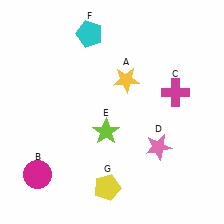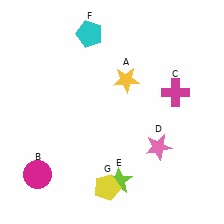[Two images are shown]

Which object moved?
The lime star (E) moved down.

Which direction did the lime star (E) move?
The lime star (E) moved down.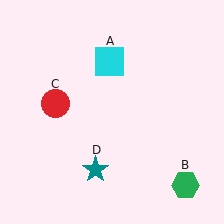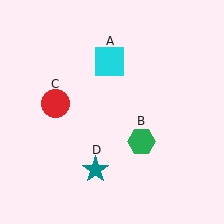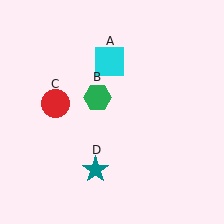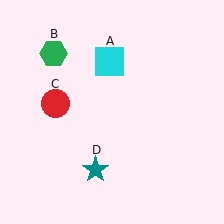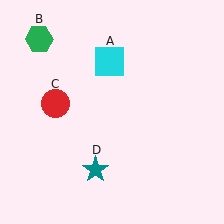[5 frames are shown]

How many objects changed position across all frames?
1 object changed position: green hexagon (object B).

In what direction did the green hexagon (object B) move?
The green hexagon (object B) moved up and to the left.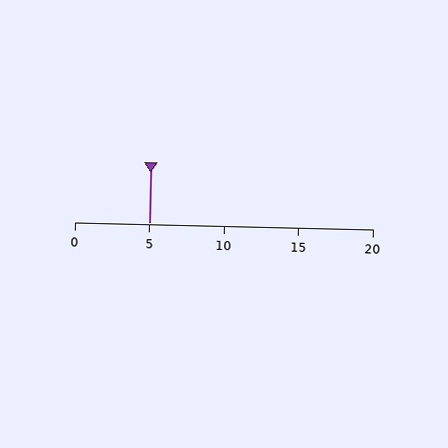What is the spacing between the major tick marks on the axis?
The major ticks are spaced 5 apart.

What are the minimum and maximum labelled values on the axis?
The axis runs from 0 to 20.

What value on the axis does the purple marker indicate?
The marker indicates approximately 5.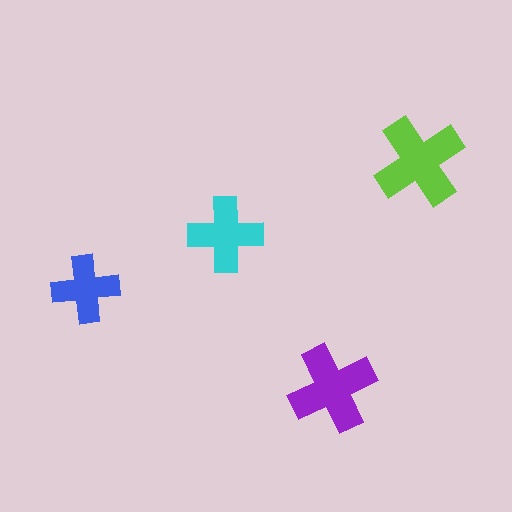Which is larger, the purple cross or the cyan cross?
The purple one.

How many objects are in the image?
There are 4 objects in the image.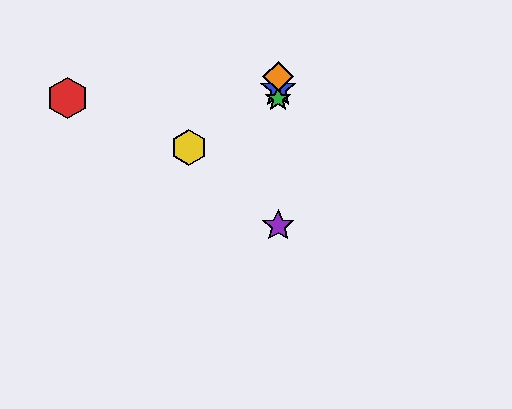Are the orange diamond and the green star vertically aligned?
Yes, both are at x≈278.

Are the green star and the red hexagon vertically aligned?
No, the green star is at x≈278 and the red hexagon is at x≈67.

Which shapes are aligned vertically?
The blue star, the green star, the purple star, the orange diamond are aligned vertically.